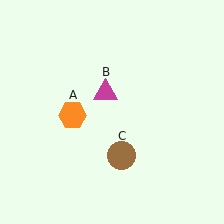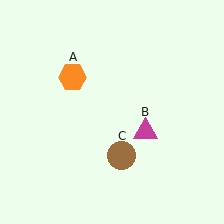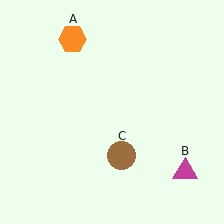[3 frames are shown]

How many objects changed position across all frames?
2 objects changed position: orange hexagon (object A), magenta triangle (object B).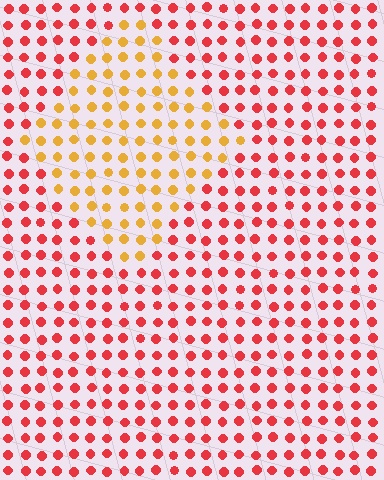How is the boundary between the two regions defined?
The boundary is defined purely by a slight shift in hue (about 44 degrees). Spacing, size, and orientation are identical on both sides.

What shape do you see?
I see a diamond.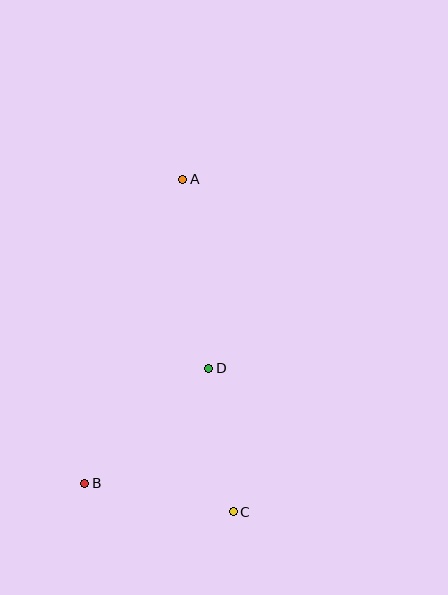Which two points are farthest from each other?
Points A and C are farthest from each other.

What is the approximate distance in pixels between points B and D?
The distance between B and D is approximately 169 pixels.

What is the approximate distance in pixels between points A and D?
The distance between A and D is approximately 191 pixels.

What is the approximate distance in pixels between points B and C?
The distance between B and C is approximately 152 pixels.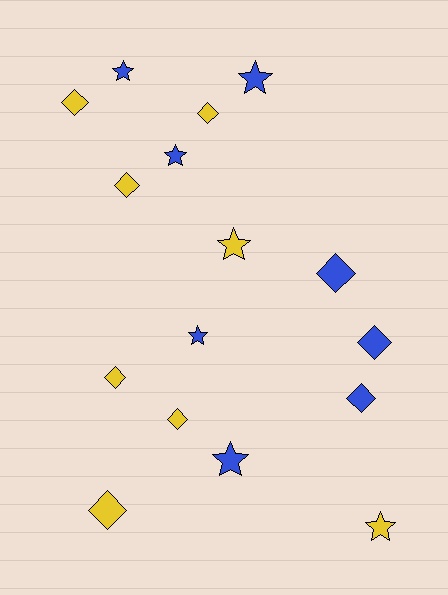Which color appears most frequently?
Yellow, with 8 objects.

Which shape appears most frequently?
Diamond, with 9 objects.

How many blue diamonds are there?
There are 3 blue diamonds.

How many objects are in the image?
There are 16 objects.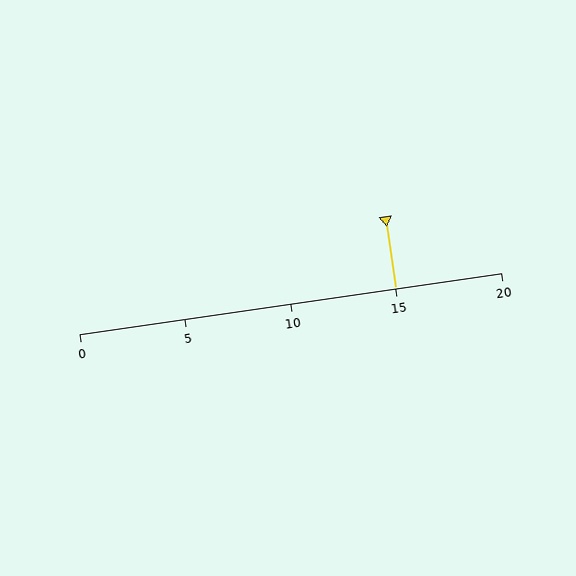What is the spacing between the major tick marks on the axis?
The major ticks are spaced 5 apart.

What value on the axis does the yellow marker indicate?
The marker indicates approximately 15.